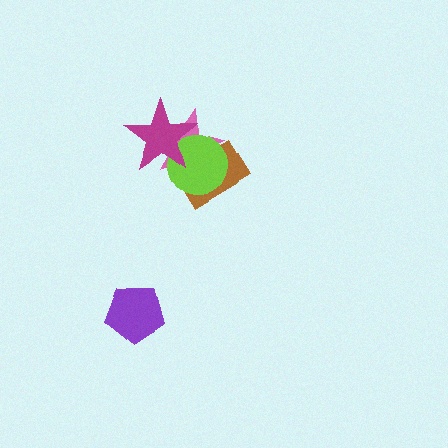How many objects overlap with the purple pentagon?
0 objects overlap with the purple pentagon.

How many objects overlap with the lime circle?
3 objects overlap with the lime circle.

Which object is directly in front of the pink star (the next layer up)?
The brown rectangle is directly in front of the pink star.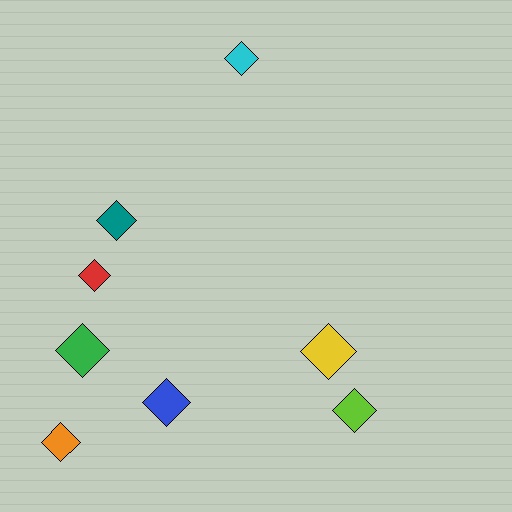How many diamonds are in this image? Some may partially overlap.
There are 8 diamonds.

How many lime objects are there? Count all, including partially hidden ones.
There is 1 lime object.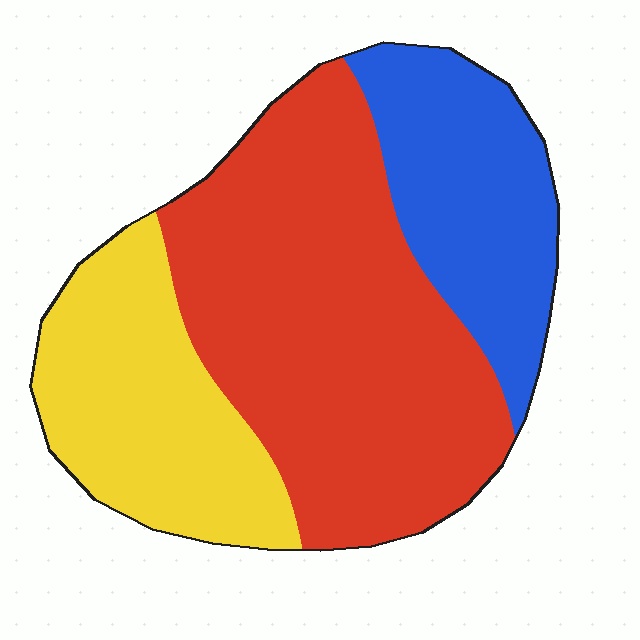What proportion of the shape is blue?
Blue covers about 25% of the shape.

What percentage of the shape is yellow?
Yellow covers about 25% of the shape.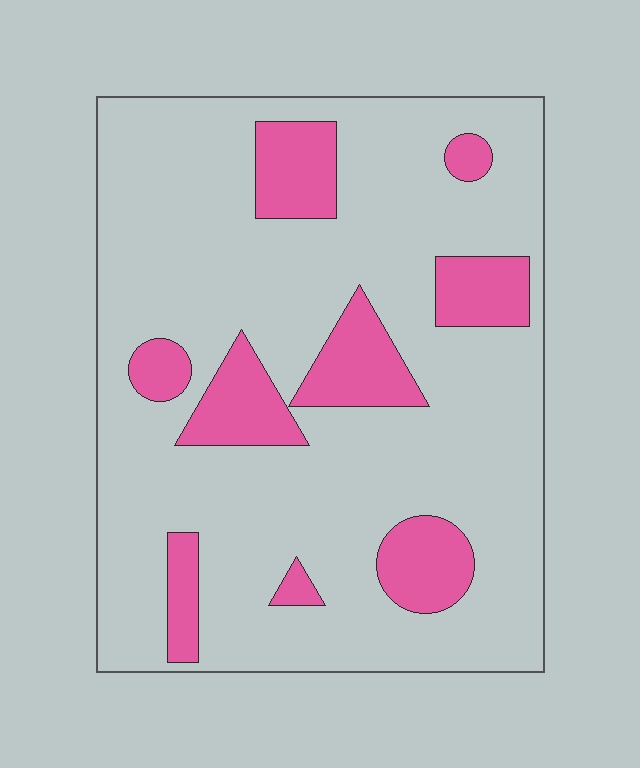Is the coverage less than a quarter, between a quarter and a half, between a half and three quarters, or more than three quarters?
Less than a quarter.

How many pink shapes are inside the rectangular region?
9.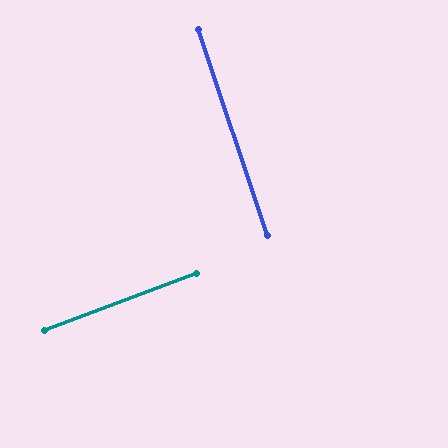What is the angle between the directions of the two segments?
Approximately 88 degrees.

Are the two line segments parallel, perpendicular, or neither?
Perpendicular — they meet at approximately 88°.